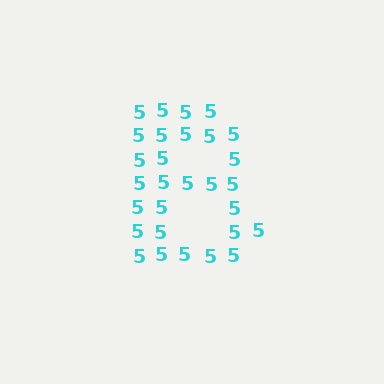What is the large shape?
The large shape is the letter B.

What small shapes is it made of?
It is made of small digit 5's.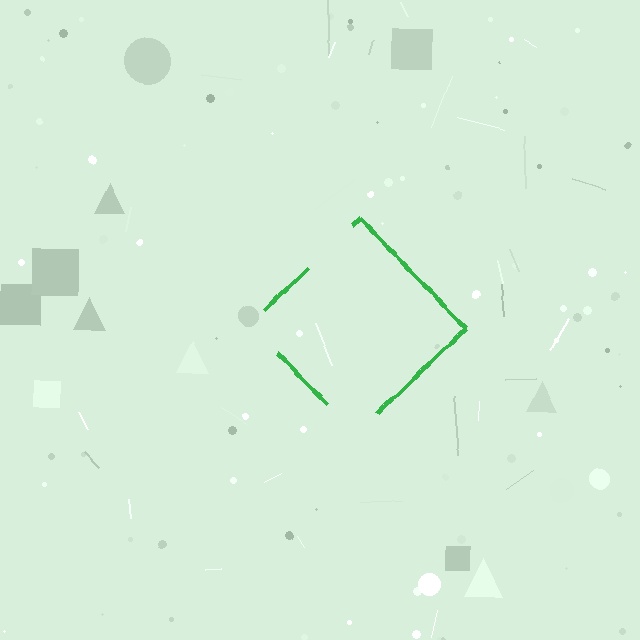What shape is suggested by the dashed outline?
The dashed outline suggests a diamond.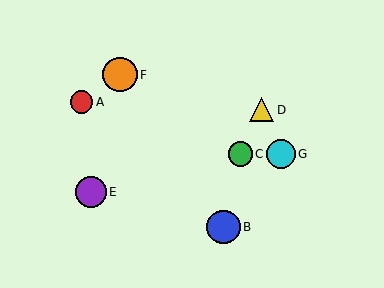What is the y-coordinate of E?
Object E is at y≈192.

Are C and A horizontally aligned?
No, C is at y≈154 and A is at y≈102.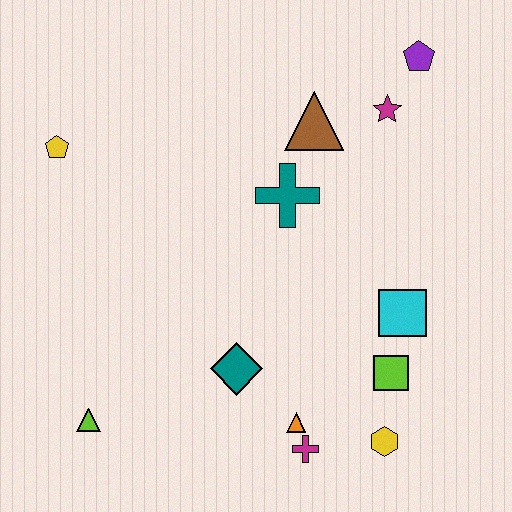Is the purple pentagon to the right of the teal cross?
Yes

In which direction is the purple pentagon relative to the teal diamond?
The purple pentagon is above the teal diamond.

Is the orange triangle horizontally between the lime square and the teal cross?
Yes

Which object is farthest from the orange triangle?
The purple pentagon is farthest from the orange triangle.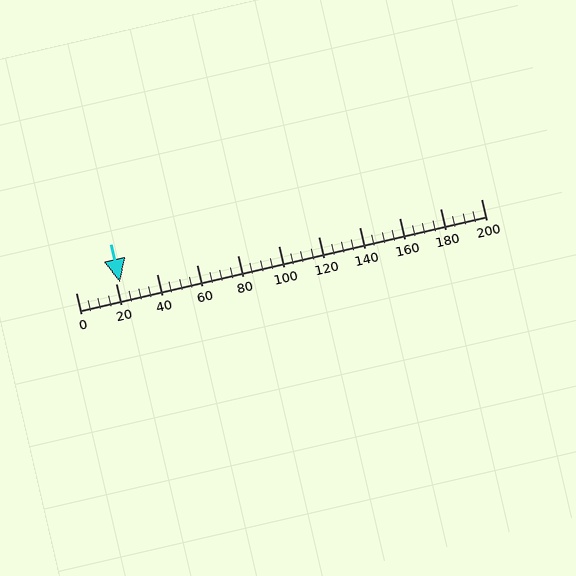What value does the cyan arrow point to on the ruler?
The cyan arrow points to approximately 22.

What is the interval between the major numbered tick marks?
The major tick marks are spaced 20 units apart.